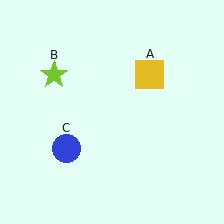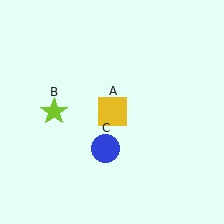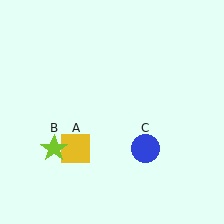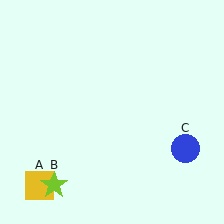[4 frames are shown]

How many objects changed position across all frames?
3 objects changed position: yellow square (object A), lime star (object B), blue circle (object C).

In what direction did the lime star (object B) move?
The lime star (object B) moved down.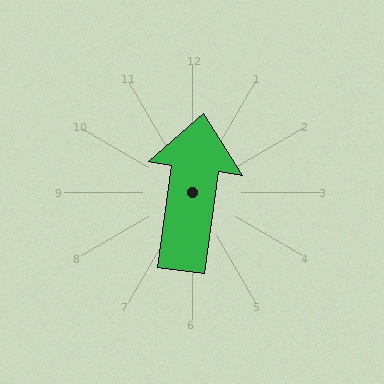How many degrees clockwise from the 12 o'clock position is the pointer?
Approximately 8 degrees.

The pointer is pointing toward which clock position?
Roughly 12 o'clock.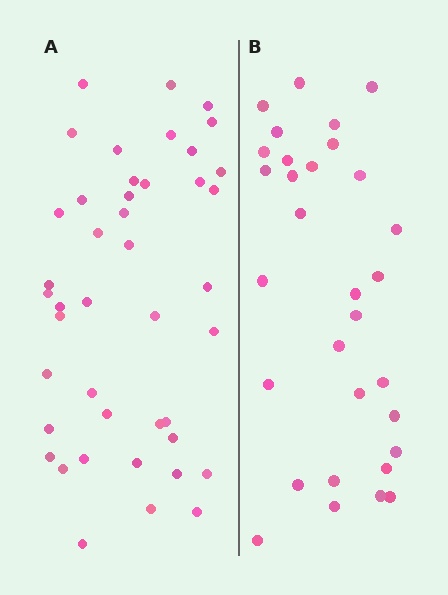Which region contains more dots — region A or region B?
Region A (the left region) has more dots.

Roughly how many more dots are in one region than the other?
Region A has roughly 12 or so more dots than region B.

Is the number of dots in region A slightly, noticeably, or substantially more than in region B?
Region A has noticeably more, but not dramatically so. The ratio is roughly 1.4 to 1.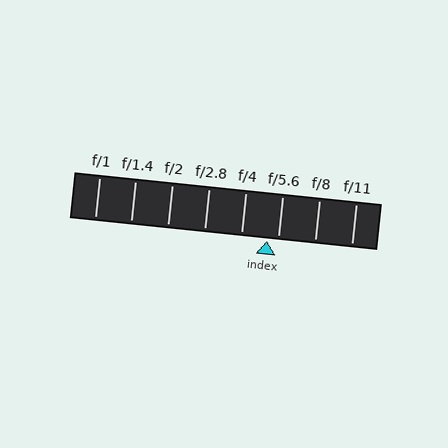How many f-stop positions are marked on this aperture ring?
There are 8 f-stop positions marked.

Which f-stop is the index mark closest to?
The index mark is closest to f/5.6.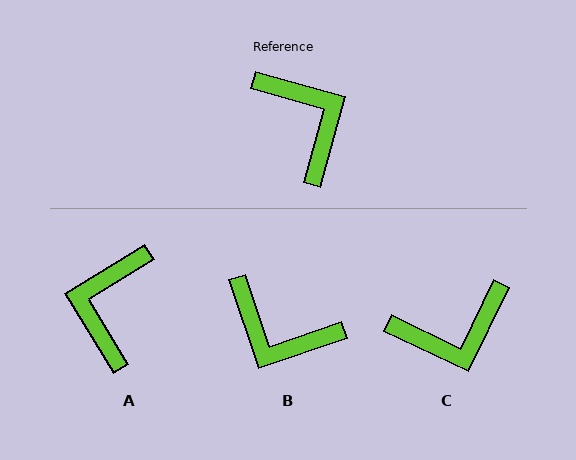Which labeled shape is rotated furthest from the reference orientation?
B, about 145 degrees away.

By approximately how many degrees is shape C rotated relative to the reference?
Approximately 100 degrees clockwise.